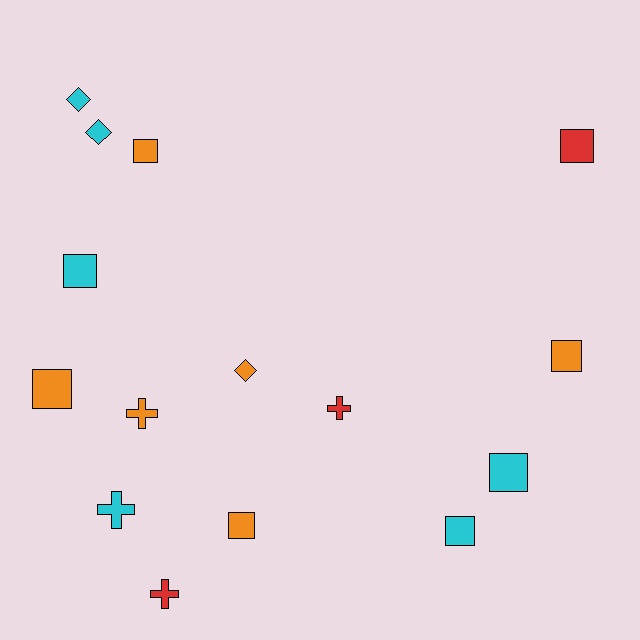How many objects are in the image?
There are 15 objects.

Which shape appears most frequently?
Square, with 8 objects.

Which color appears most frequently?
Orange, with 6 objects.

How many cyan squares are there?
There are 3 cyan squares.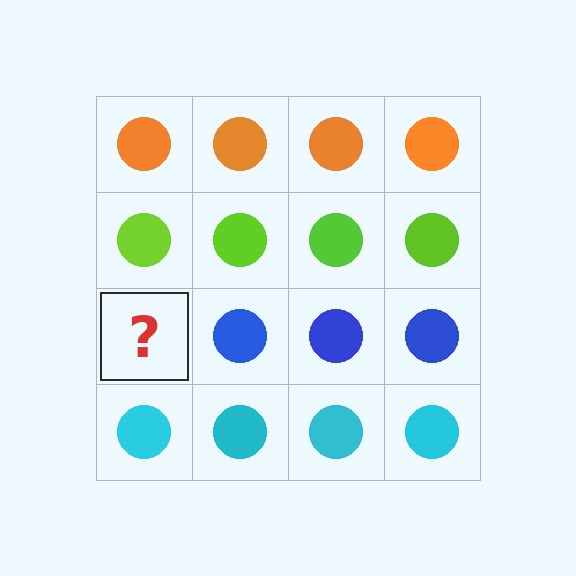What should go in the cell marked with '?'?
The missing cell should contain a blue circle.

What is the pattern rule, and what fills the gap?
The rule is that each row has a consistent color. The gap should be filled with a blue circle.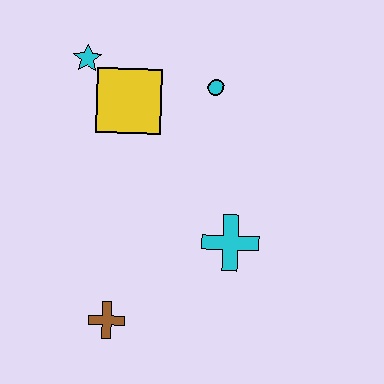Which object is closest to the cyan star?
The yellow square is closest to the cyan star.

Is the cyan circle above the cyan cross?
Yes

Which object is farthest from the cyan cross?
The cyan star is farthest from the cyan cross.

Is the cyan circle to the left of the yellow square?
No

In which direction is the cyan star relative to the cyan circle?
The cyan star is to the left of the cyan circle.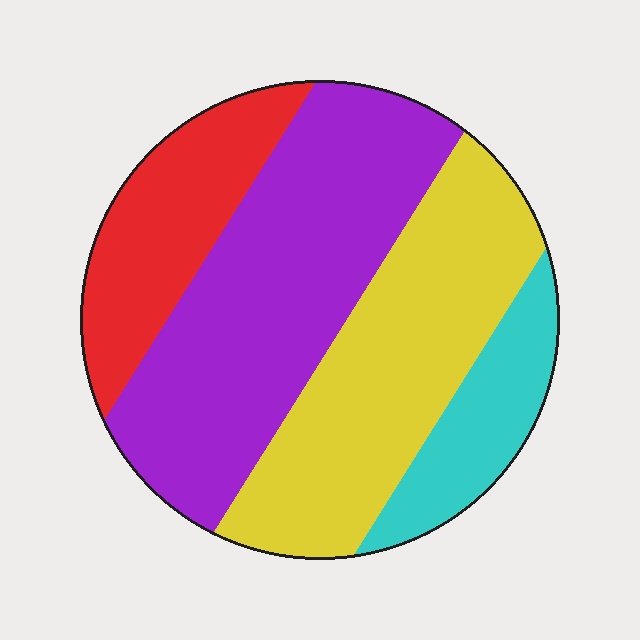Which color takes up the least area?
Cyan, at roughly 10%.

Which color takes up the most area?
Purple, at roughly 40%.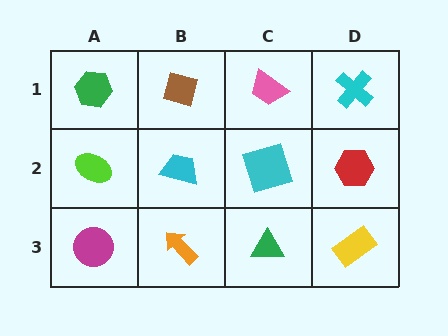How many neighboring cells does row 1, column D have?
2.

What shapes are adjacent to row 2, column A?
A green hexagon (row 1, column A), a magenta circle (row 3, column A), a cyan trapezoid (row 2, column B).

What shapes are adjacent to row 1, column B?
A cyan trapezoid (row 2, column B), a green hexagon (row 1, column A), a pink trapezoid (row 1, column C).